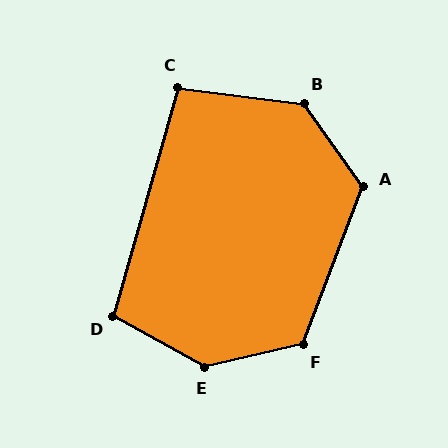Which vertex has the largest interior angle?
E, at approximately 138 degrees.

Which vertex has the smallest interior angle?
C, at approximately 98 degrees.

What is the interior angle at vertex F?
Approximately 124 degrees (obtuse).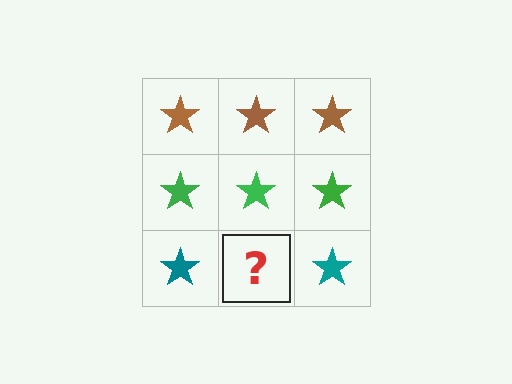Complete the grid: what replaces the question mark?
The question mark should be replaced with a teal star.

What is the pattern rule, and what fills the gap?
The rule is that each row has a consistent color. The gap should be filled with a teal star.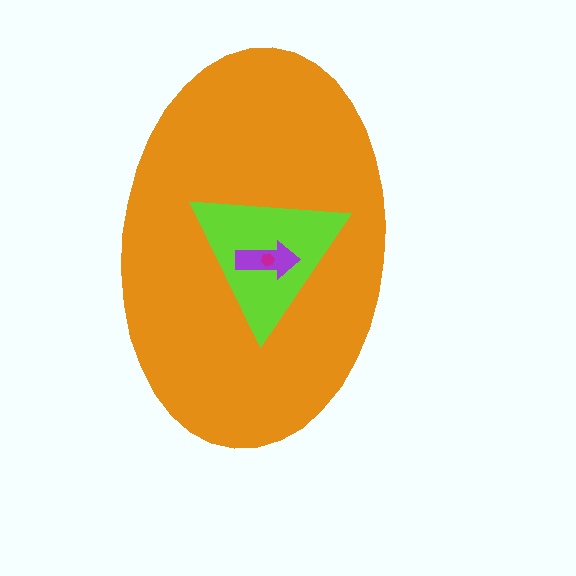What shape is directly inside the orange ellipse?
The lime triangle.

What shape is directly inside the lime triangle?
The purple arrow.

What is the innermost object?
The magenta hexagon.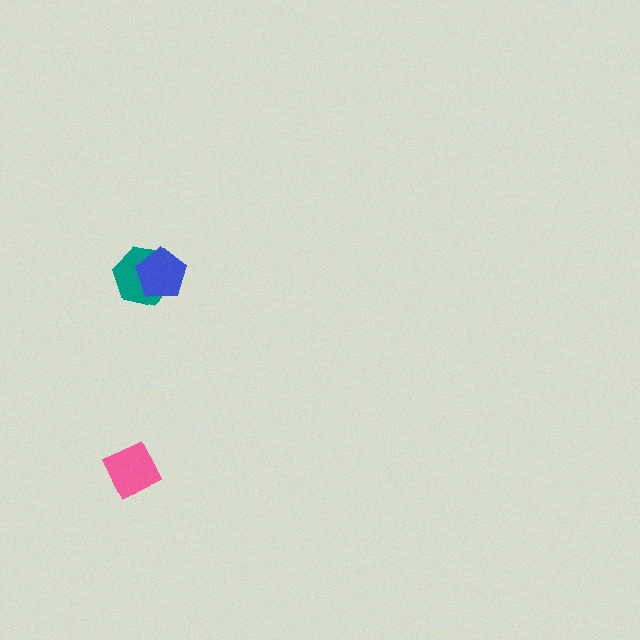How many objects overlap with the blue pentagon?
1 object overlaps with the blue pentagon.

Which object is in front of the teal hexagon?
The blue pentagon is in front of the teal hexagon.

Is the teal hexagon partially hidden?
Yes, it is partially covered by another shape.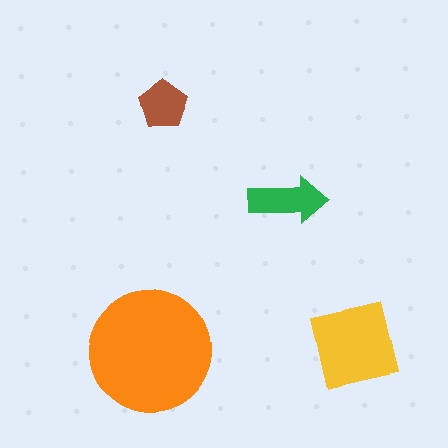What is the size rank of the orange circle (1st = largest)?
1st.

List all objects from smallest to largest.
The brown pentagon, the green arrow, the yellow square, the orange circle.